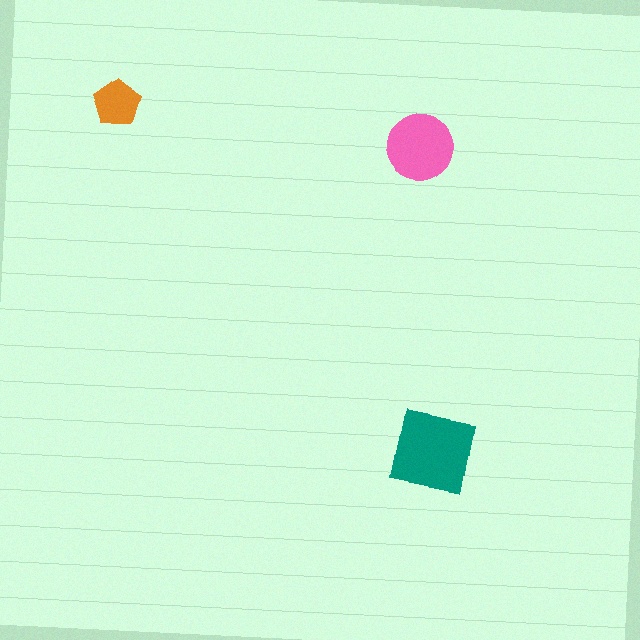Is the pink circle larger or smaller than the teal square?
Smaller.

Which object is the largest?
The teal square.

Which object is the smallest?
The orange pentagon.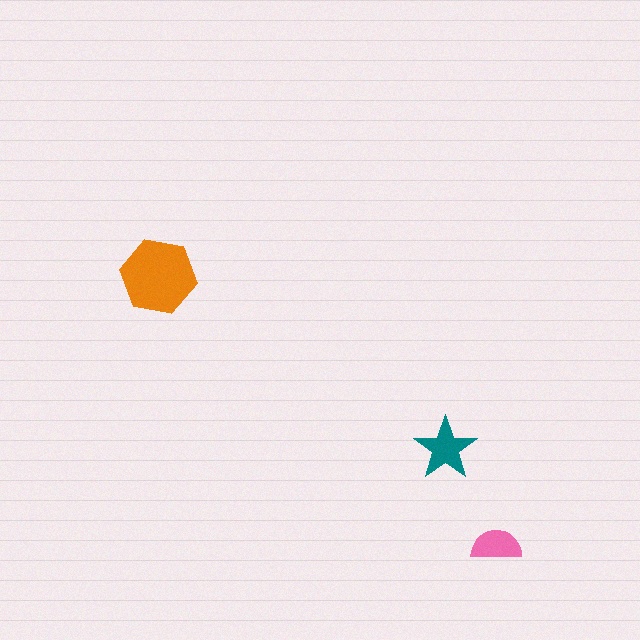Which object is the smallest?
The pink semicircle.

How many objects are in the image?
There are 3 objects in the image.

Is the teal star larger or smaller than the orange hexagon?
Smaller.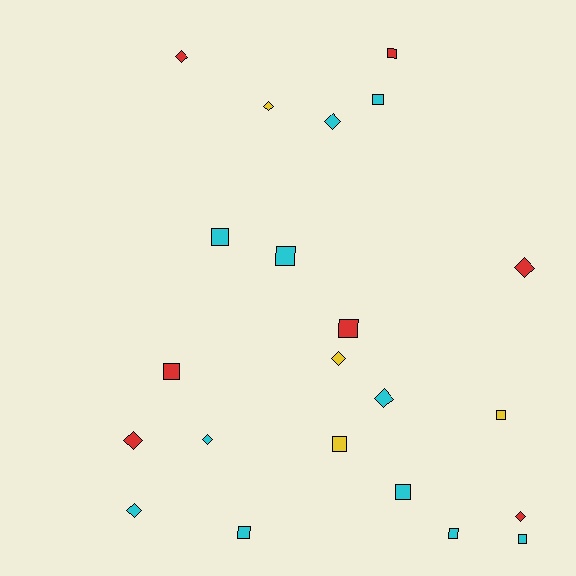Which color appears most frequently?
Cyan, with 11 objects.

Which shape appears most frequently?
Square, with 12 objects.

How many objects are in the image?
There are 22 objects.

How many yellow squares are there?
There are 2 yellow squares.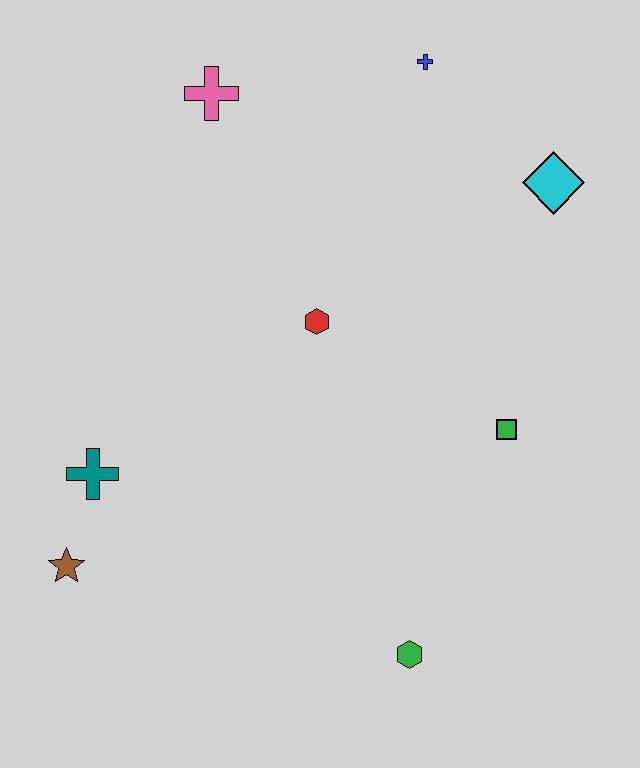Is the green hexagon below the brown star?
Yes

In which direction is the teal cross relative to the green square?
The teal cross is to the left of the green square.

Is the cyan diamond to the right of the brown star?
Yes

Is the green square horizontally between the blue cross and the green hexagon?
No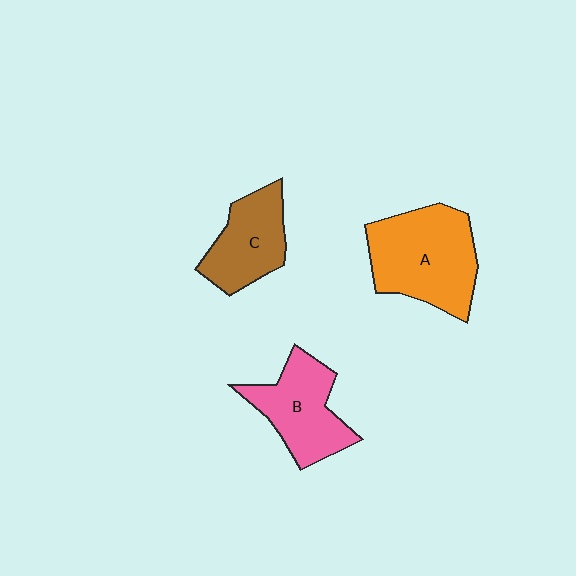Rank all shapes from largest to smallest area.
From largest to smallest: A (orange), B (pink), C (brown).